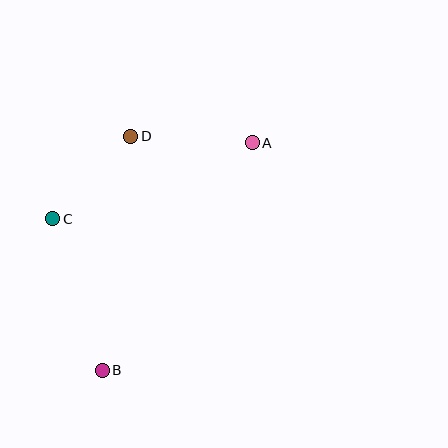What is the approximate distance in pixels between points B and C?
The distance between B and C is approximately 159 pixels.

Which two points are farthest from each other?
Points A and B are farthest from each other.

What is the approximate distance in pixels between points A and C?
The distance between A and C is approximately 214 pixels.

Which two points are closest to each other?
Points C and D are closest to each other.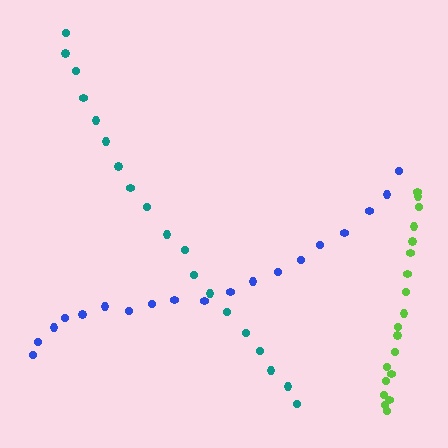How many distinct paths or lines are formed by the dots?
There are 3 distinct paths.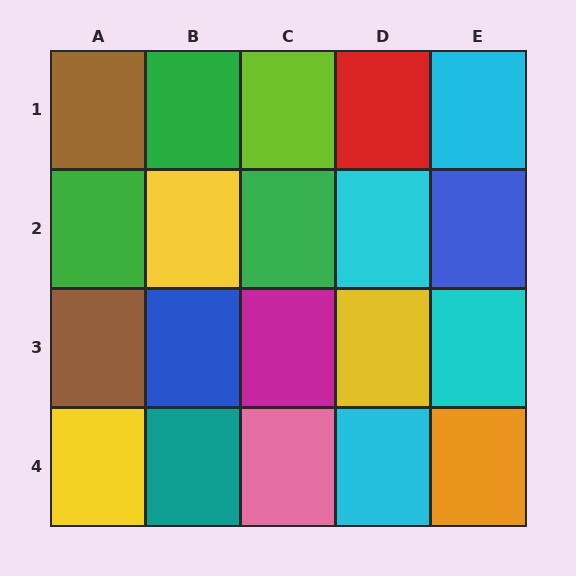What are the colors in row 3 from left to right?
Brown, blue, magenta, yellow, cyan.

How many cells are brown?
2 cells are brown.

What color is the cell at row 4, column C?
Pink.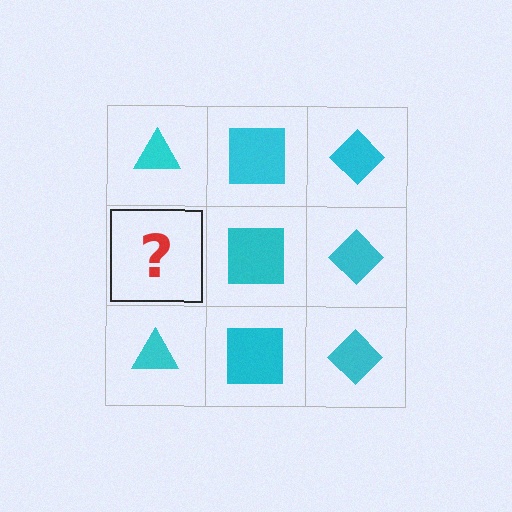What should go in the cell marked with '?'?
The missing cell should contain a cyan triangle.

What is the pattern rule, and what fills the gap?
The rule is that each column has a consistent shape. The gap should be filled with a cyan triangle.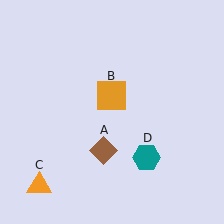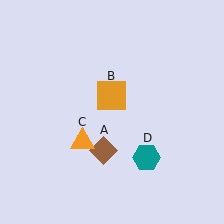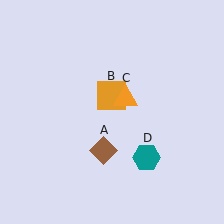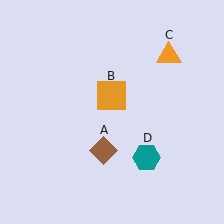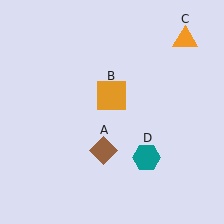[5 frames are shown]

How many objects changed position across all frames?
1 object changed position: orange triangle (object C).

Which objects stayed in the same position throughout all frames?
Brown diamond (object A) and orange square (object B) and teal hexagon (object D) remained stationary.